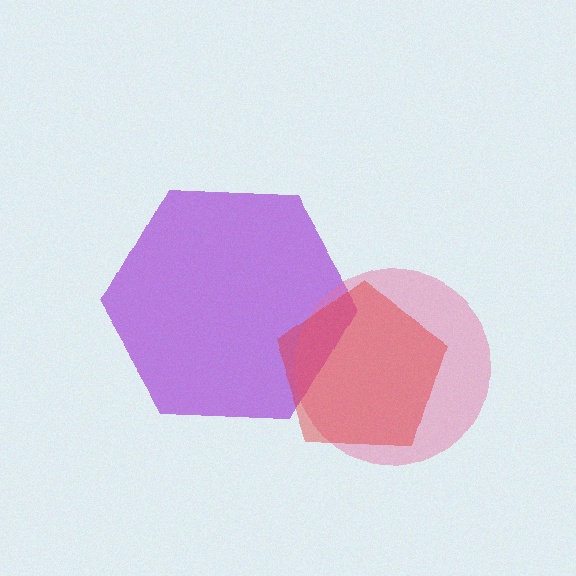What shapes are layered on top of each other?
The layered shapes are: a purple hexagon, a pink circle, a red pentagon.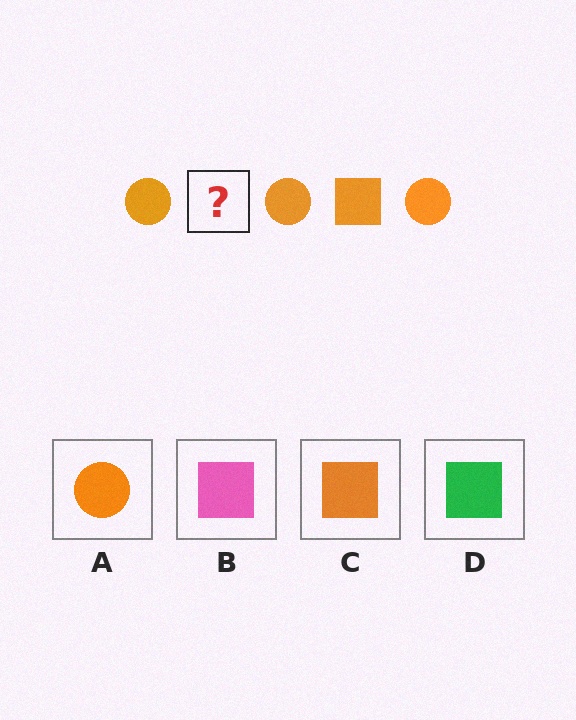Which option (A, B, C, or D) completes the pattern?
C.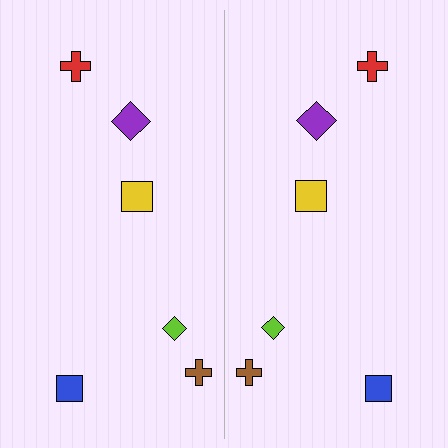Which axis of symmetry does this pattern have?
The pattern has a vertical axis of symmetry running through the center of the image.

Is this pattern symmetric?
Yes, this pattern has bilateral (reflection) symmetry.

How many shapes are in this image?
There are 12 shapes in this image.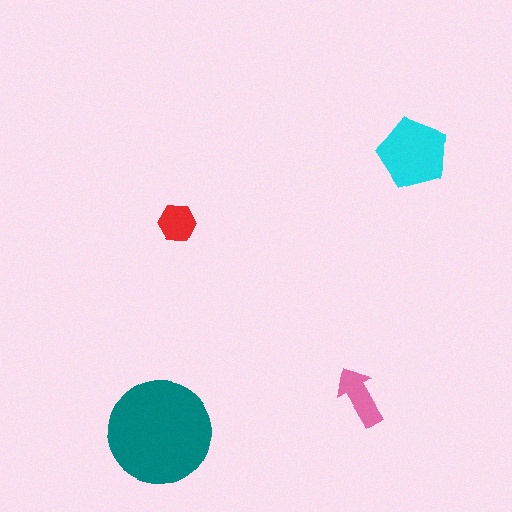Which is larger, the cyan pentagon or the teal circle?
The teal circle.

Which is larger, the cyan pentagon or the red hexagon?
The cyan pentagon.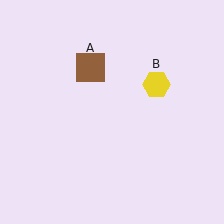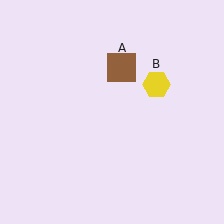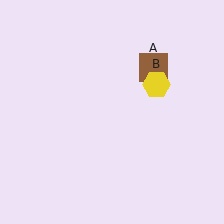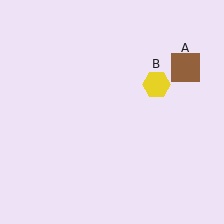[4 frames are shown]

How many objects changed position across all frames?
1 object changed position: brown square (object A).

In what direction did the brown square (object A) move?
The brown square (object A) moved right.